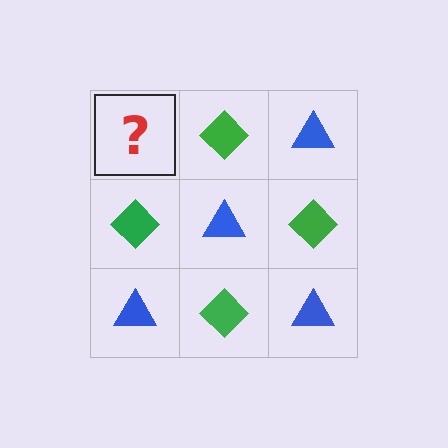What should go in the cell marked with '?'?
The missing cell should contain a blue triangle.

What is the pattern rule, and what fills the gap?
The rule is that it alternates blue triangle and green diamond in a checkerboard pattern. The gap should be filled with a blue triangle.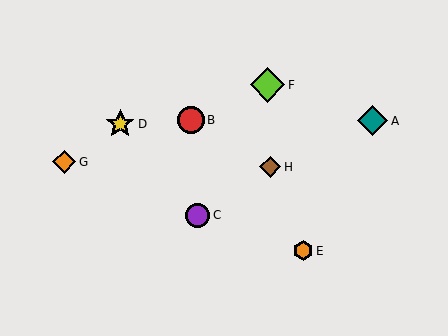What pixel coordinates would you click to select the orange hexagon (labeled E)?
Click at (303, 251) to select the orange hexagon E.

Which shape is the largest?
The lime diamond (labeled F) is the largest.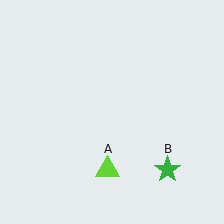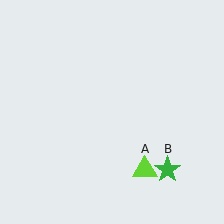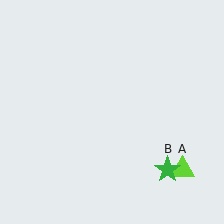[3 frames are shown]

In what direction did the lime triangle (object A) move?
The lime triangle (object A) moved right.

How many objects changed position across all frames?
1 object changed position: lime triangle (object A).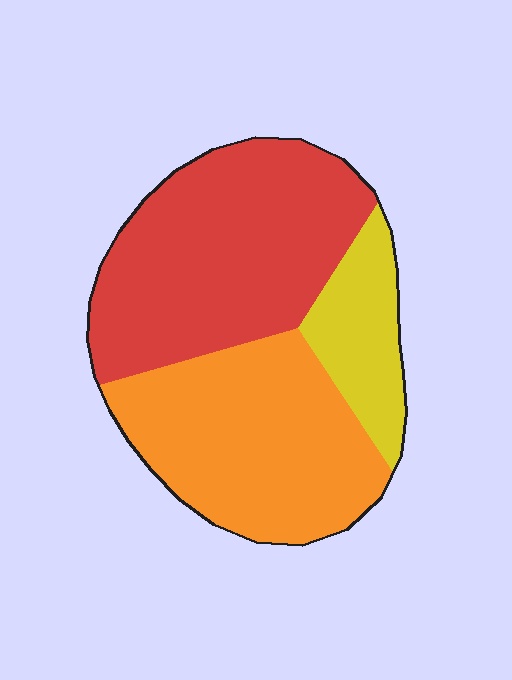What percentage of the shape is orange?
Orange takes up between a third and a half of the shape.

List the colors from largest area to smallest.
From largest to smallest: red, orange, yellow.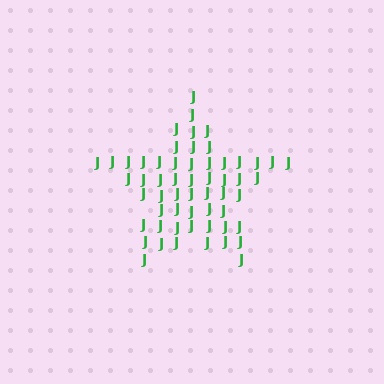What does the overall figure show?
The overall figure shows a star.